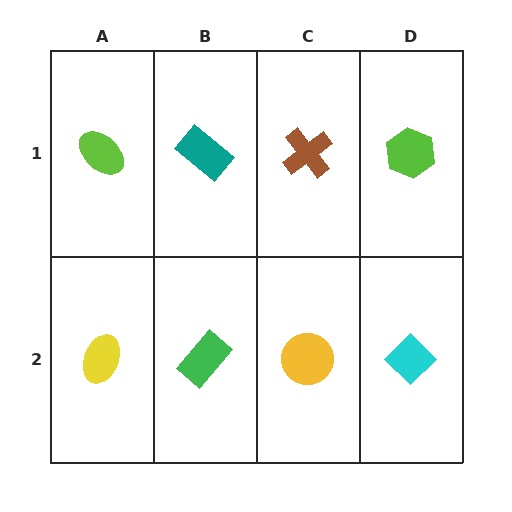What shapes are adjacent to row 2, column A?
A lime ellipse (row 1, column A), a green rectangle (row 2, column B).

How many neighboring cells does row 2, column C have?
3.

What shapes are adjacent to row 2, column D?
A lime hexagon (row 1, column D), a yellow circle (row 2, column C).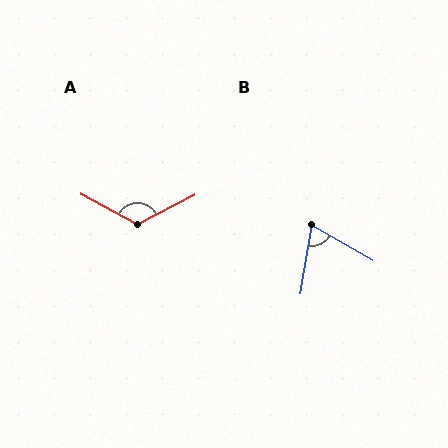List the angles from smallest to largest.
B (69°), A (125°).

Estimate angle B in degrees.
Approximately 69 degrees.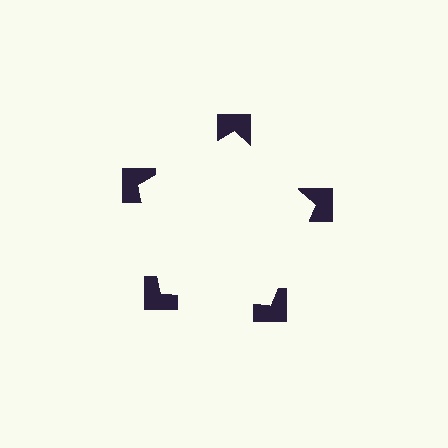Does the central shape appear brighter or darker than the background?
It typically appears slightly brighter than the background, even though no actual brightness change is drawn.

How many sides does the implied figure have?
5 sides.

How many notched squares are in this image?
There are 5 — one at each vertex of the illusory pentagon.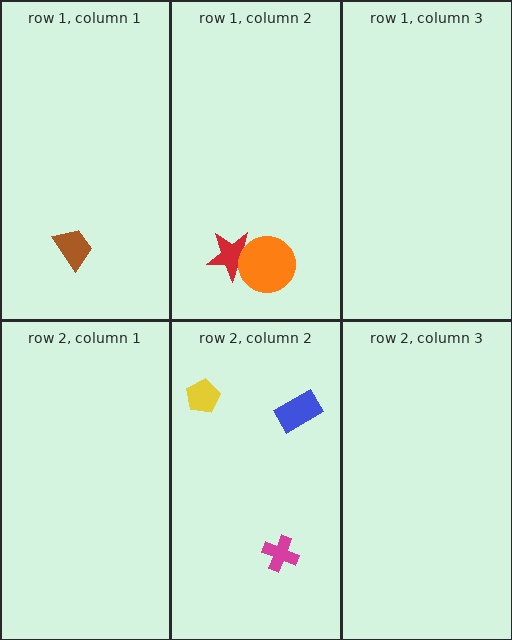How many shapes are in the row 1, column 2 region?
2.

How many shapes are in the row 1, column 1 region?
1.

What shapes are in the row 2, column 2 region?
The yellow pentagon, the blue rectangle, the magenta cross.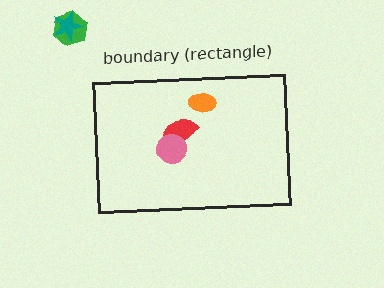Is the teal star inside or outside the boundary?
Outside.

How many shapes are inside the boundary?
3 inside, 2 outside.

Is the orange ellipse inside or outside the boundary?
Inside.